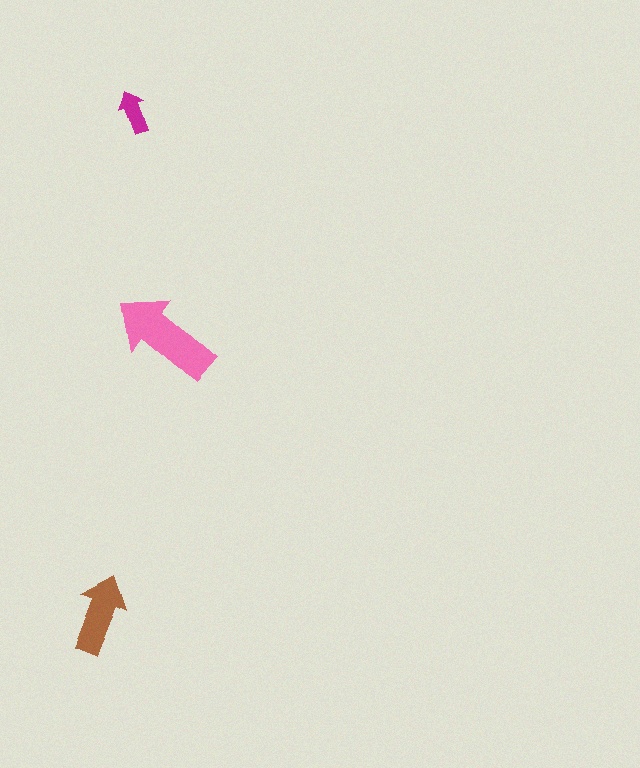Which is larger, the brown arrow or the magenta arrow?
The brown one.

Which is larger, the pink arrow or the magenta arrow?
The pink one.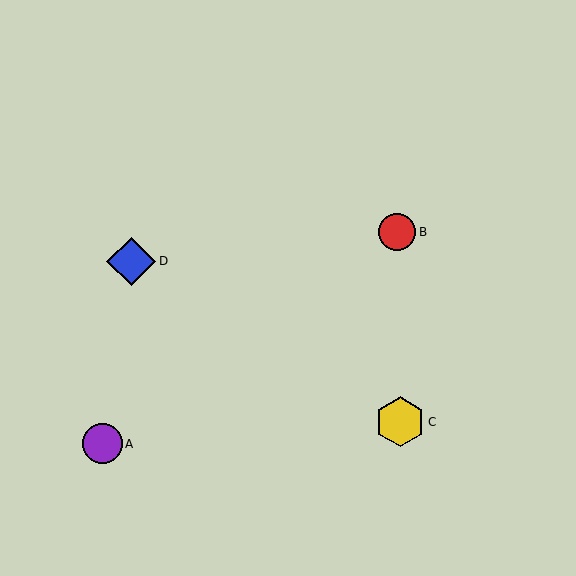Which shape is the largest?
The yellow hexagon (labeled C) is the largest.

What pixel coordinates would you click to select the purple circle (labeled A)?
Click at (102, 444) to select the purple circle A.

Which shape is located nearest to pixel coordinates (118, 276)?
The blue diamond (labeled D) at (131, 261) is nearest to that location.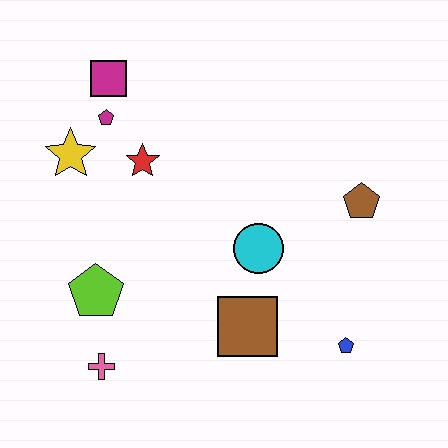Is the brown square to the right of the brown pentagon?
No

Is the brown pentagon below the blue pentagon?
No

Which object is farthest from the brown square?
The magenta square is farthest from the brown square.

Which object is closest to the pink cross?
The lime pentagon is closest to the pink cross.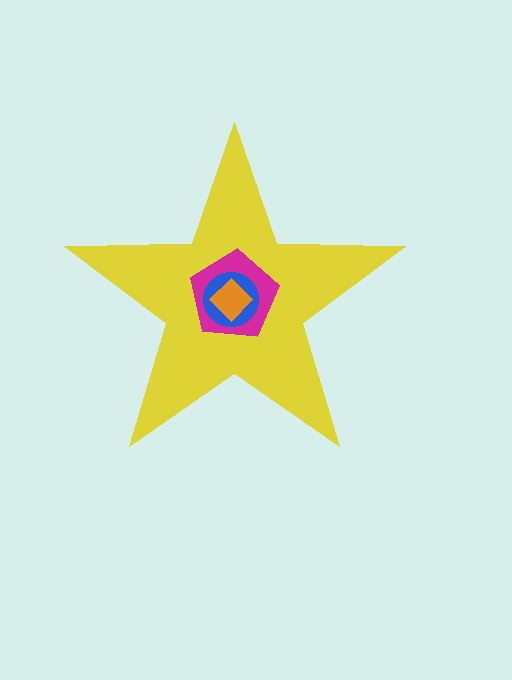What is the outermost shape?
The yellow star.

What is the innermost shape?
The orange diamond.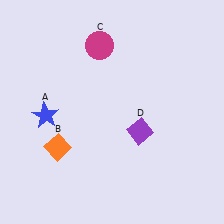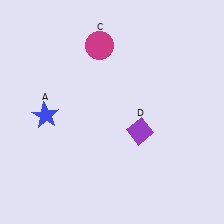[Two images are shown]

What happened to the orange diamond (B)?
The orange diamond (B) was removed in Image 2. It was in the bottom-left area of Image 1.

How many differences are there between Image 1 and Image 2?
There is 1 difference between the two images.